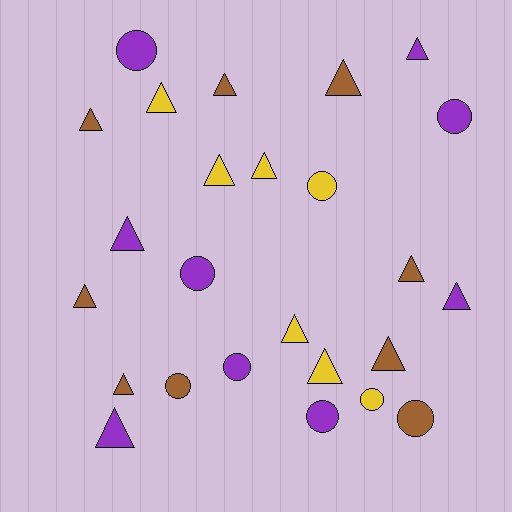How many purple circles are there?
There are 5 purple circles.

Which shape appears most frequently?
Triangle, with 16 objects.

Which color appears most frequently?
Purple, with 9 objects.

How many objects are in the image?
There are 25 objects.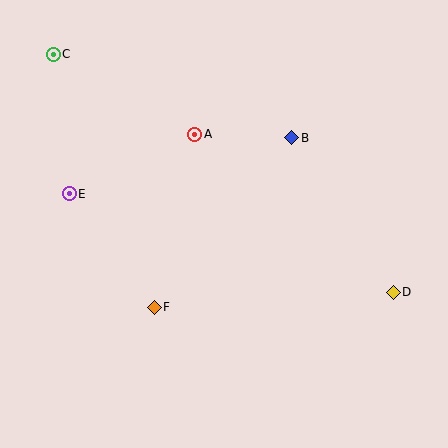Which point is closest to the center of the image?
Point A at (195, 134) is closest to the center.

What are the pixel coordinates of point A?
Point A is at (195, 134).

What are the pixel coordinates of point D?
Point D is at (393, 292).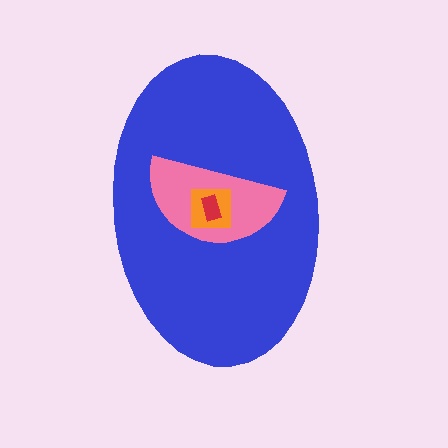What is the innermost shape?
The red rectangle.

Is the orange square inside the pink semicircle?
Yes.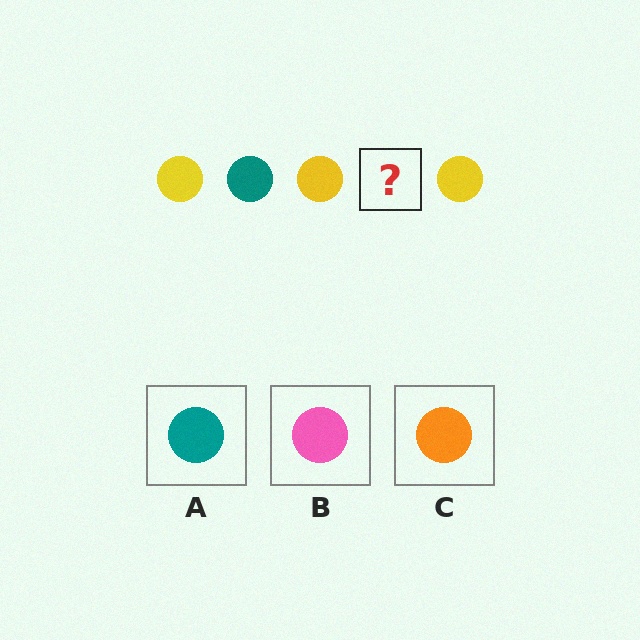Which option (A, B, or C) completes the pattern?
A.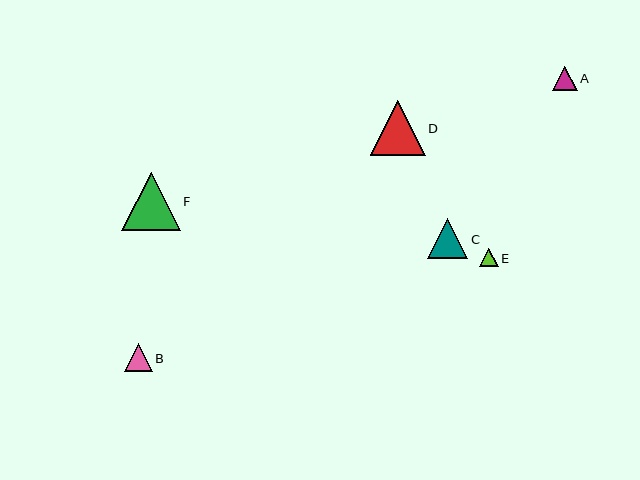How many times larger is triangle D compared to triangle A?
Triangle D is approximately 2.3 times the size of triangle A.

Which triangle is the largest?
Triangle F is the largest with a size of approximately 58 pixels.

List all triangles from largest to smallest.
From largest to smallest: F, D, C, B, A, E.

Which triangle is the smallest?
Triangle E is the smallest with a size of approximately 18 pixels.